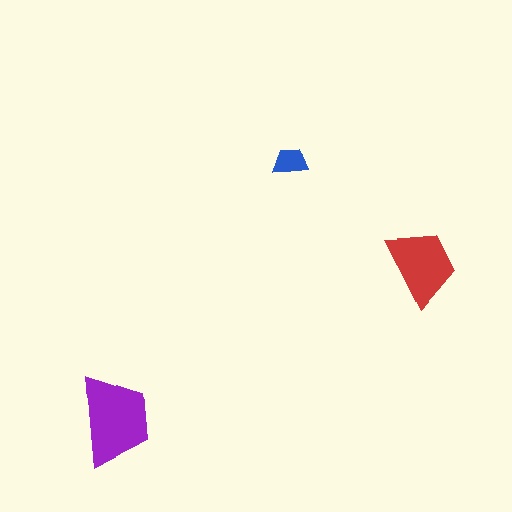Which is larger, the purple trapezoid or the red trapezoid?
The purple one.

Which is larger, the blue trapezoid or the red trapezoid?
The red one.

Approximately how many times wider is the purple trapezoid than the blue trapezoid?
About 2.5 times wider.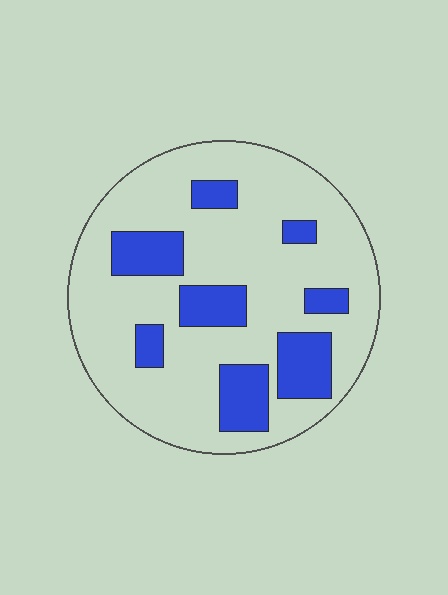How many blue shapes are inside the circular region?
8.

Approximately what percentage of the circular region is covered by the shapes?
Approximately 25%.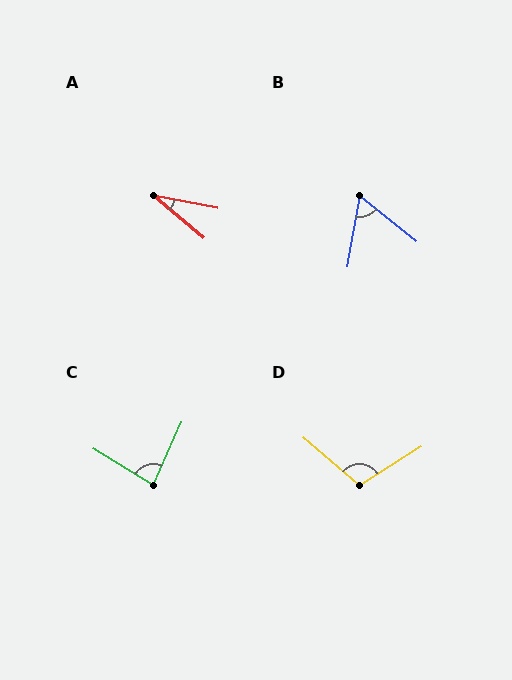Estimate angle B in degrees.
Approximately 61 degrees.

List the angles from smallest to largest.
A (29°), B (61°), C (82°), D (107°).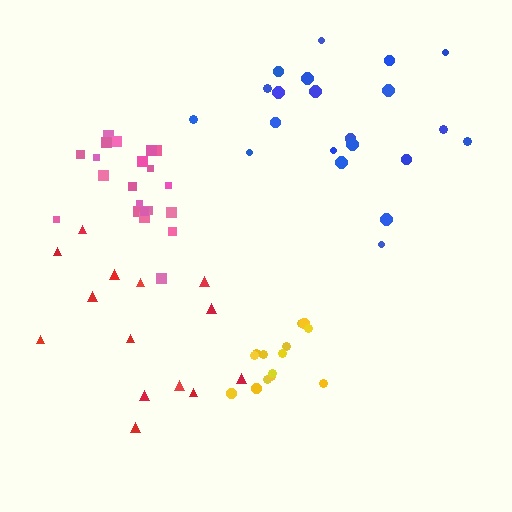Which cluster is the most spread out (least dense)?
Red.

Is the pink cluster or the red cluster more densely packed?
Pink.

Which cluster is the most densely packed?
Yellow.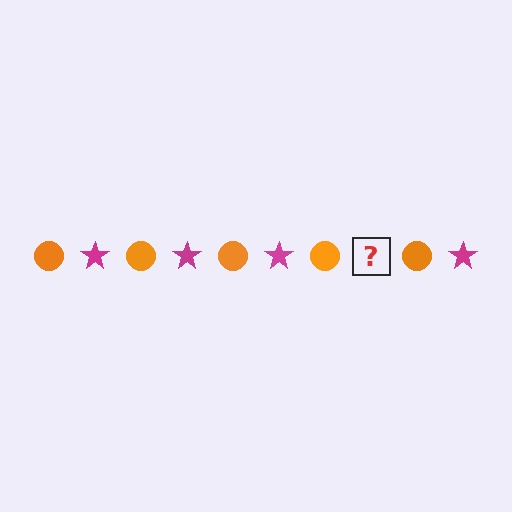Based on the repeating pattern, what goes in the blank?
The blank should be a magenta star.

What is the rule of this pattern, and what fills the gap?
The rule is that the pattern alternates between orange circle and magenta star. The gap should be filled with a magenta star.